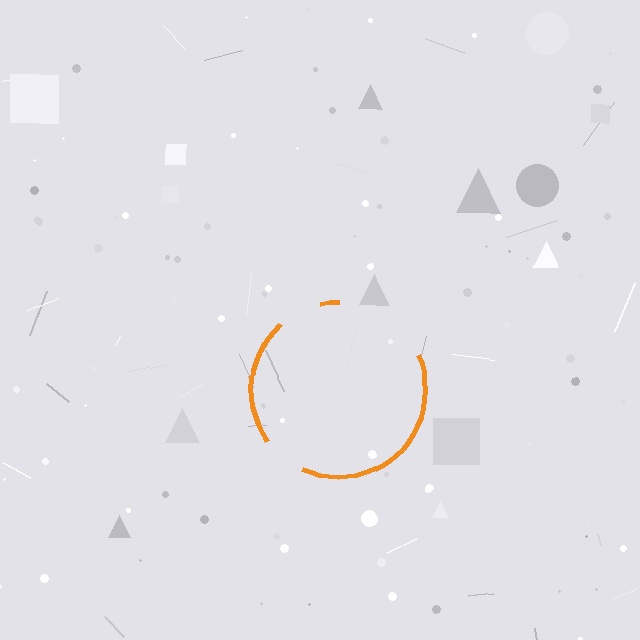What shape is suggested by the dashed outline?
The dashed outline suggests a circle.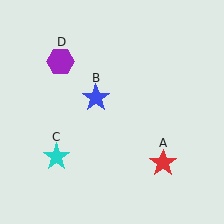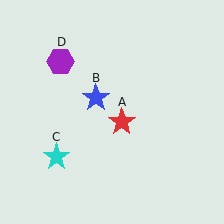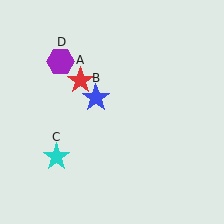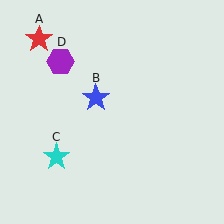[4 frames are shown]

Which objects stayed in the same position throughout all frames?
Blue star (object B) and cyan star (object C) and purple hexagon (object D) remained stationary.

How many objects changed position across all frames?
1 object changed position: red star (object A).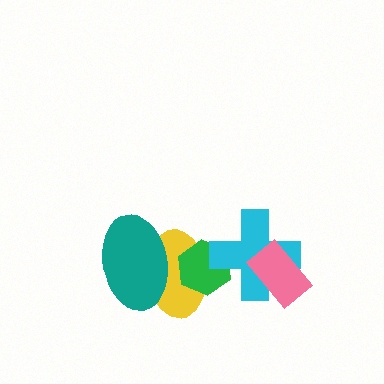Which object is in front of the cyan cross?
The pink rectangle is in front of the cyan cross.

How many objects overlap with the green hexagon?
2 objects overlap with the green hexagon.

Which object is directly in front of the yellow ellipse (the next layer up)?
The green hexagon is directly in front of the yellow ellipse.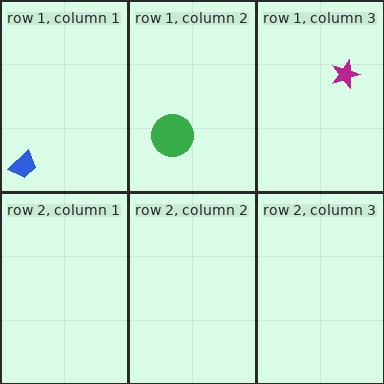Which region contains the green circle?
The row 1, column 2 region.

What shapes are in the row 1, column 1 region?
The blue trapezoid.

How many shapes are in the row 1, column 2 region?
1.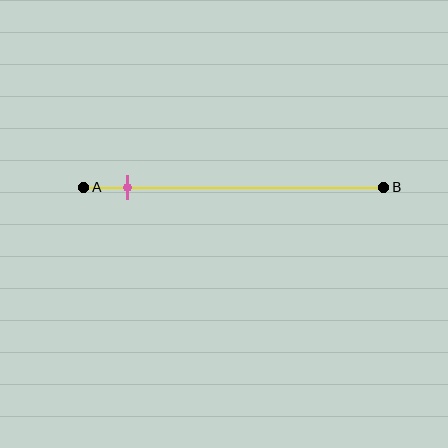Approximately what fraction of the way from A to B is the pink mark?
The pink mark is approximately 15% of the way from A to B.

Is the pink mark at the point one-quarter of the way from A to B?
No, the mark is at about 15% from A, not at the 25% one-quarter point.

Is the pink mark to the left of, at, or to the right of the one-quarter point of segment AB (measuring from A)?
The pink mark is to the left of the one-quarter point of segment AB.